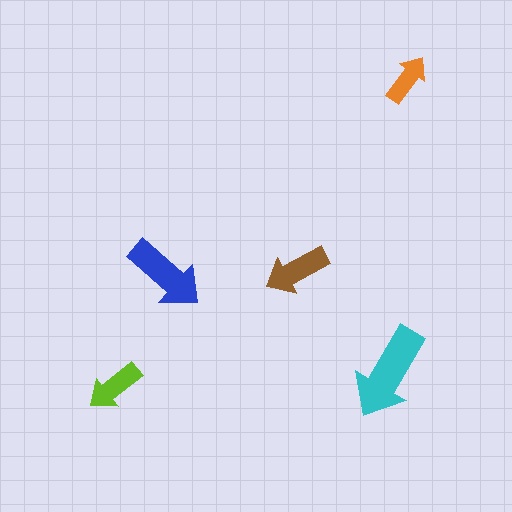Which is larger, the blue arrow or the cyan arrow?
The cyan one.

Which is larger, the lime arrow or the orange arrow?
The lime one.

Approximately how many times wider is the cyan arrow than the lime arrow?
About 1.5 times wider.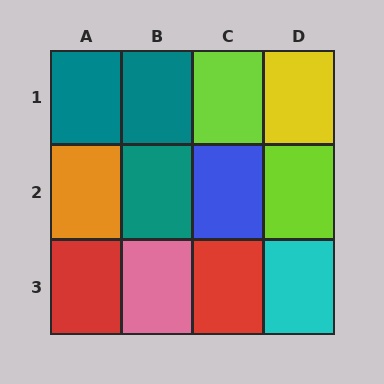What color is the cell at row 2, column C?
Blue.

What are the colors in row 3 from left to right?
Red, pink, red, cyan.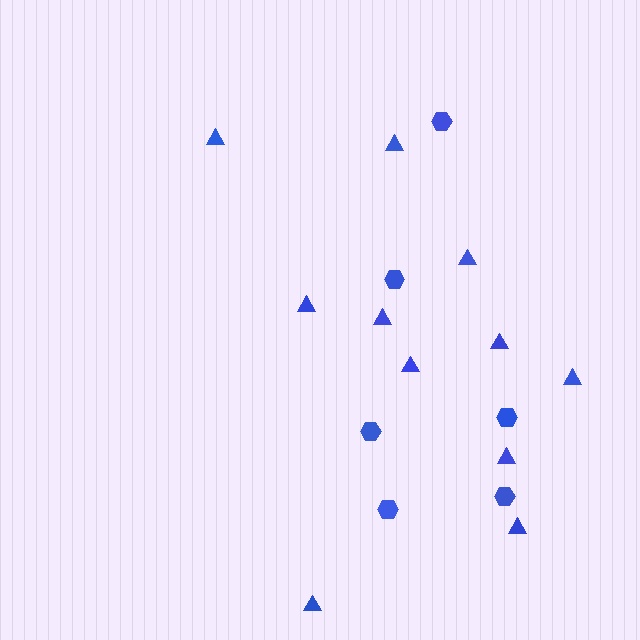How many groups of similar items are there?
There are 2 groups: one group of triangles (11) and one group of hexagons (6).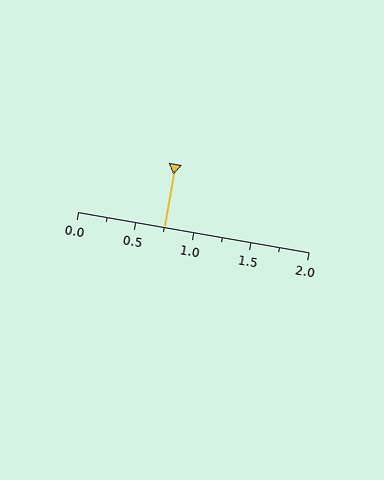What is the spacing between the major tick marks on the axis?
The major ticks are spaced 0.5 apart.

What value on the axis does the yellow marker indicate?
The marker indicates approximately 0.75.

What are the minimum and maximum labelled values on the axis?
The axis runs from 0.0 to 2.0.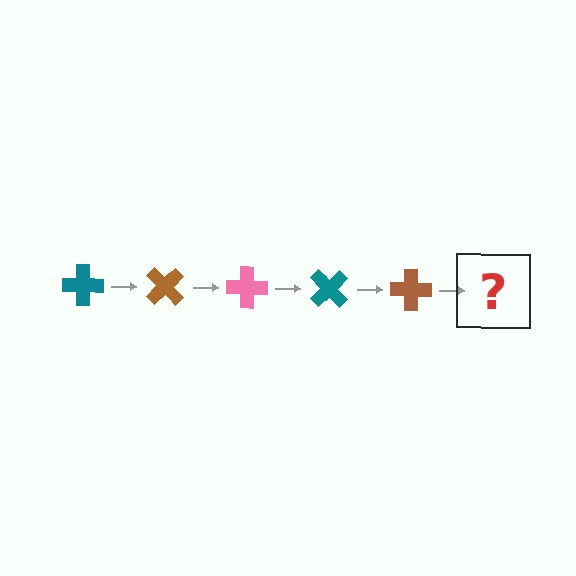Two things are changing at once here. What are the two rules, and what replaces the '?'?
The two rules are that it rotates 45 degrees each step and the color cycles through teal, brown, and pink. The '?' should be a pink cross, rotated 225 degrees from the start.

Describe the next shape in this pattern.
It should be a pink cross, rotated 225 degrees from the start.